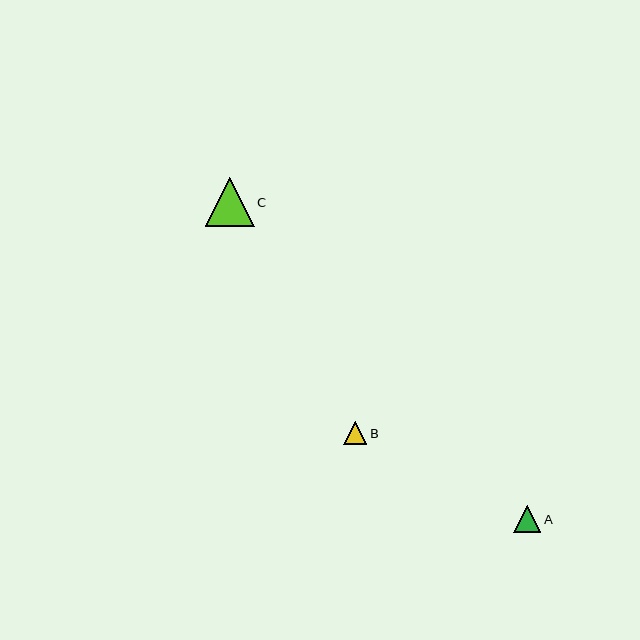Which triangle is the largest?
Triangle C is the largest with a size of approximately 49 pixels.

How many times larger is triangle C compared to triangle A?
Triangle C is approximately 1.8 times the size of triangle A.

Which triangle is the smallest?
Triangle B is the smallest with a size of approximately 23 pixels.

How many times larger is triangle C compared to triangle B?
Triangle C is approximately 2.1 times the size of triangle B.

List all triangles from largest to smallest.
From largest to smallest: C, A, B.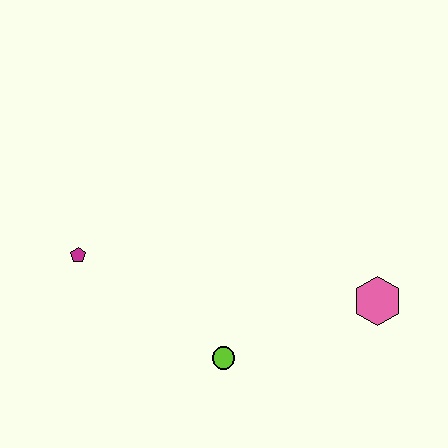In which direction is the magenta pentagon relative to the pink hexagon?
The magenta pentagon is to the left of the pink hexagon.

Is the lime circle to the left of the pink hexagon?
Yes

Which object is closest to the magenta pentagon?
The lime circle is closest to the magenta pentagon.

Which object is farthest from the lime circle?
The magenta pentagon is farthest from the lime circle.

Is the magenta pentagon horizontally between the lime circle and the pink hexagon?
No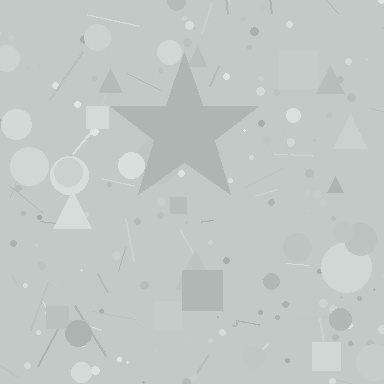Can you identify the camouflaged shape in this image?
The camouflaged shape is a star.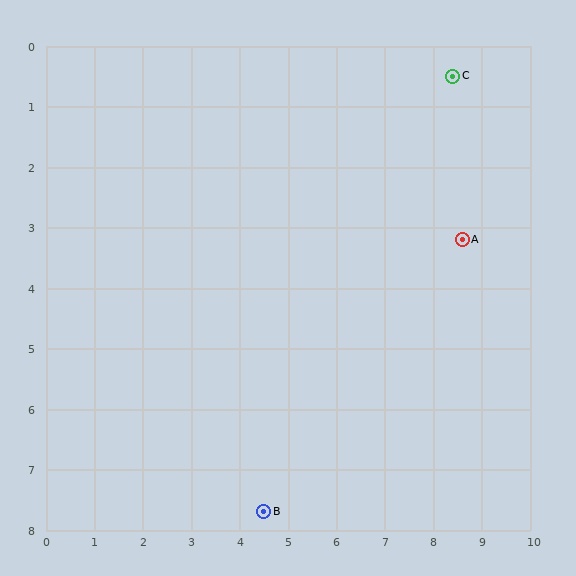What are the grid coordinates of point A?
Point A is at approximately (8.6, 3.2).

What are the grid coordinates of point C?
Point C is at approximately (8.4, 0.5).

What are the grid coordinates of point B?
Point B is at approximately (4.5, 7.7).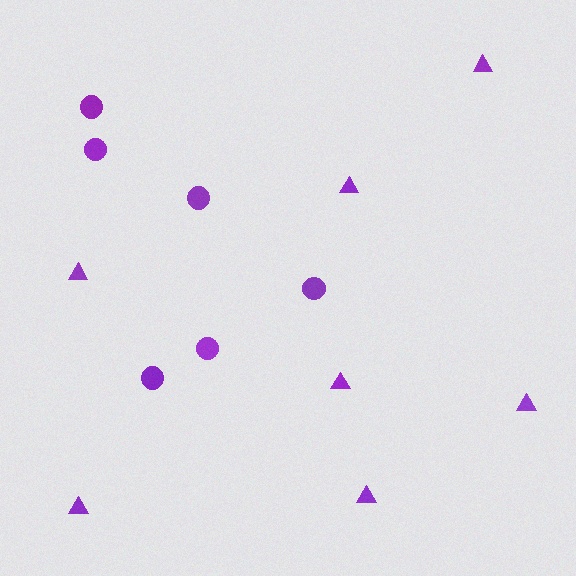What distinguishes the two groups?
There are 2 groups: one group of circles (6) and one group of triangles (7).